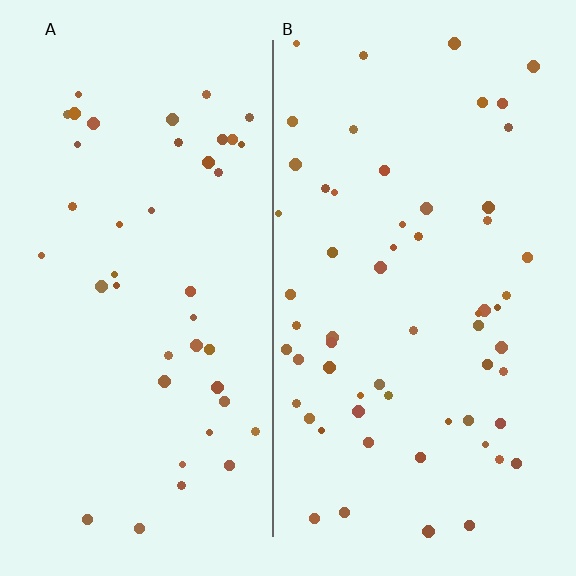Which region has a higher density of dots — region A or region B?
B (the right).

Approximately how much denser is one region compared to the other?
Approximately 1.4× — region B over region A.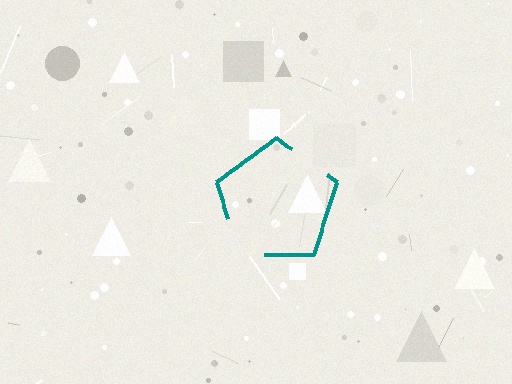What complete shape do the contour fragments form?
The contour fragments form a pentagon.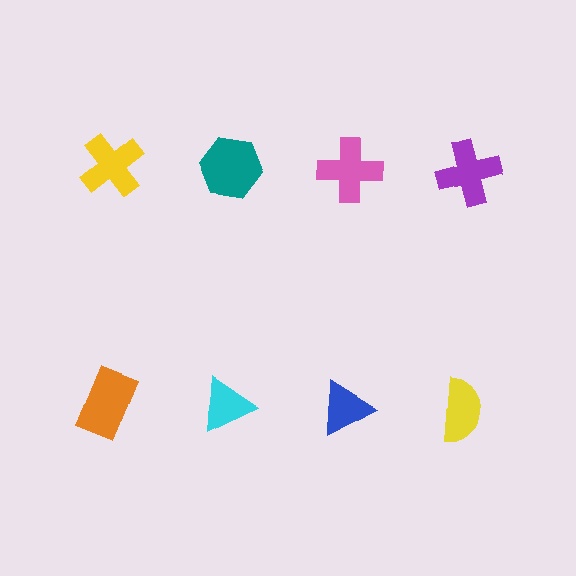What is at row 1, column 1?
A yellow cross.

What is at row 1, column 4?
A purple cross.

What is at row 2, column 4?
A yellow semicircle.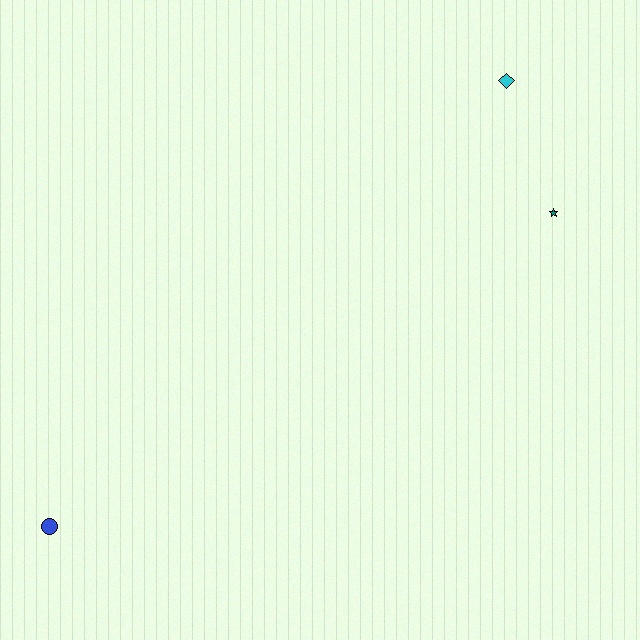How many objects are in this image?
There are 3 objects.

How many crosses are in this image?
There are no crosses.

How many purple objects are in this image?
There are no purple objects.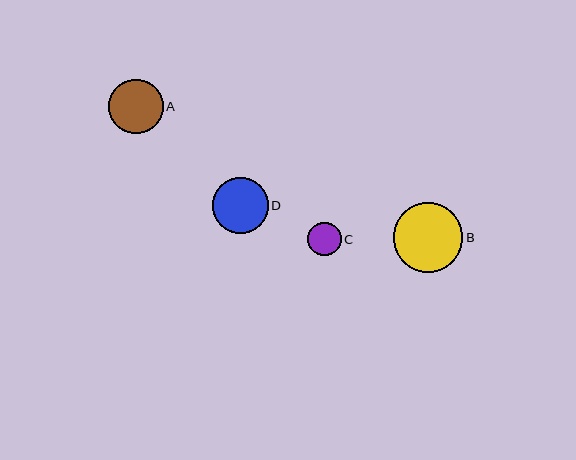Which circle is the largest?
Circle B is the largest with a size of approximately 69 pixels.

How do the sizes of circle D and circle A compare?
Circle D and circle A are approximately the same size.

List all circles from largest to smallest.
From largest to smallest: B, D, A, C.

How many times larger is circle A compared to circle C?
Circle A is approximately 1.6 times the size of circle C.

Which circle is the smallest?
Circle C is the smallest with a size of approximately 33 pixels.